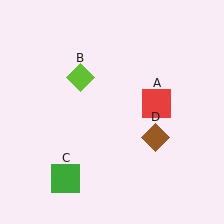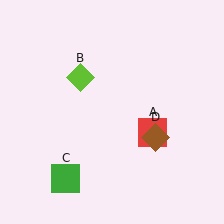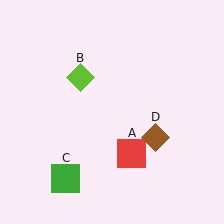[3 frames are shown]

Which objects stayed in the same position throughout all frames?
Lime diamond (object B) and green square (object C) and brown diamond (object D) remained stationary.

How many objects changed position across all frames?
1 object changed position: red square (object A).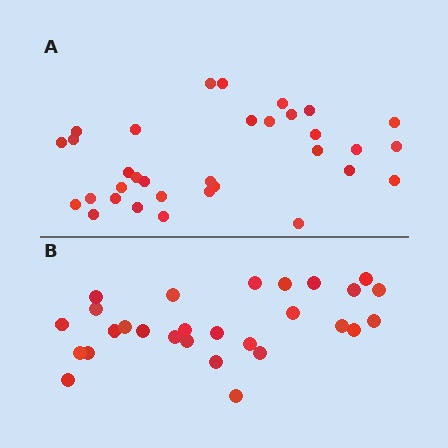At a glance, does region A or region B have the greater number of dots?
Region A (the top region) has more dots.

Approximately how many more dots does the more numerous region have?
Region A has about 5 more dots than region B.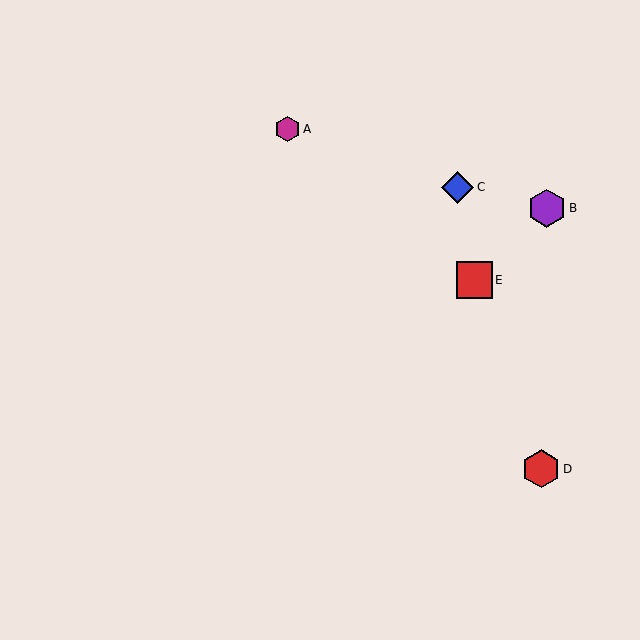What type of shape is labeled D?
Shape D is a red hexagon.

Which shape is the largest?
The purple hexagon (labeled B) is the largest.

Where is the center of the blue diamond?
The center of the blue diamond is at (458, 187).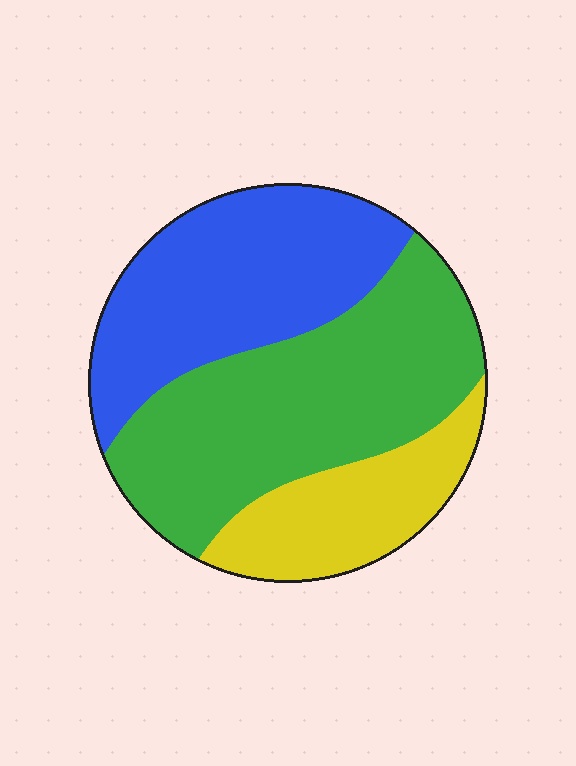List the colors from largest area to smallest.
From largest to smallest: green, blue, yellow.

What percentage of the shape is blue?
Blue covers roughly 35% of the shape.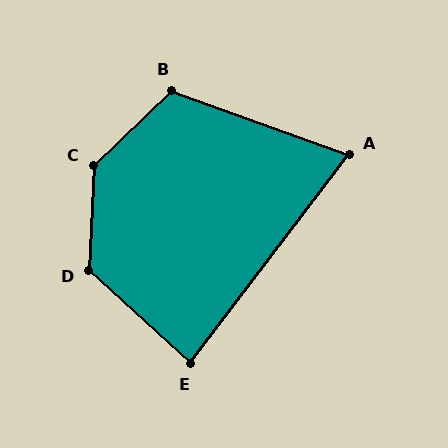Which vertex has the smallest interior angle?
A, at approximately 72 degrees.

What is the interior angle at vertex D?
Approximately 130 degrees (obtuse).